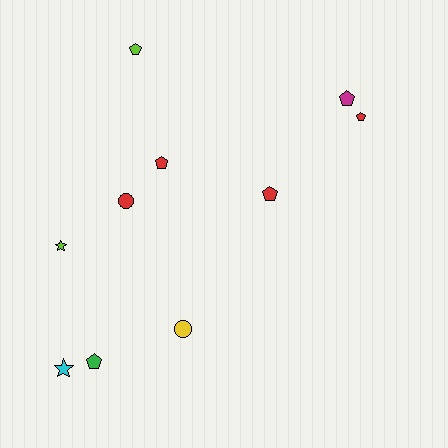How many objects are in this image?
There are 10 objects.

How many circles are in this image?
There are 2 circles.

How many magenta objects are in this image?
There is 1 magenta object.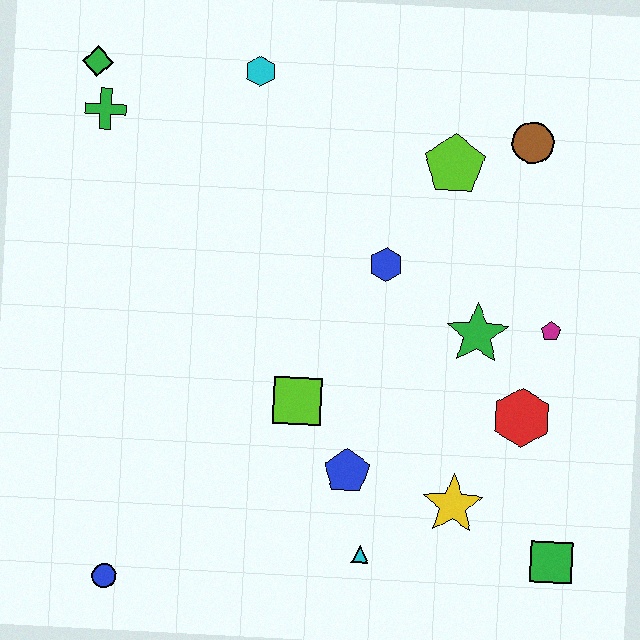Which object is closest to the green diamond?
The green cross is closest to the green diamond.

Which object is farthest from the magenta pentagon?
The green diamond is farthest from the magenta pentagon.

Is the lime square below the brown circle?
Yes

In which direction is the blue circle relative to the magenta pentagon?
The blue circle is to the left of the magenta pentagon.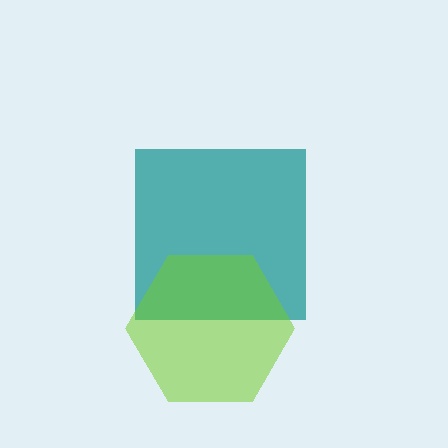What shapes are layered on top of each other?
The layered shapes are: a teal square, a lime hexagon.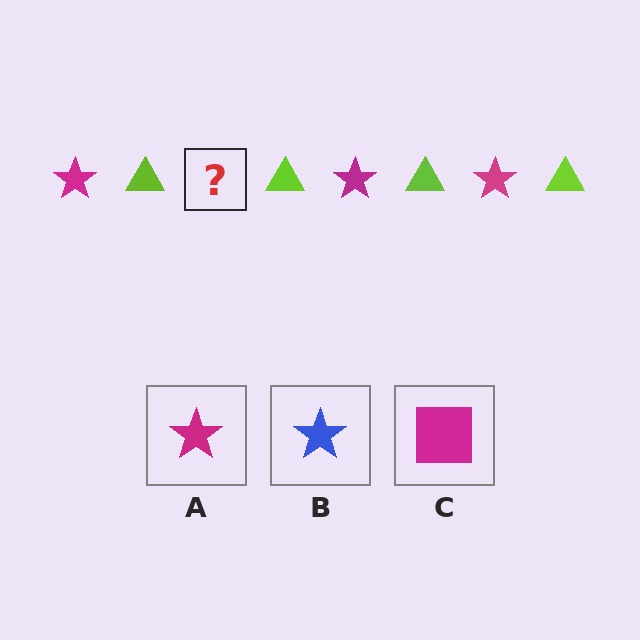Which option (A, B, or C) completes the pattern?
A.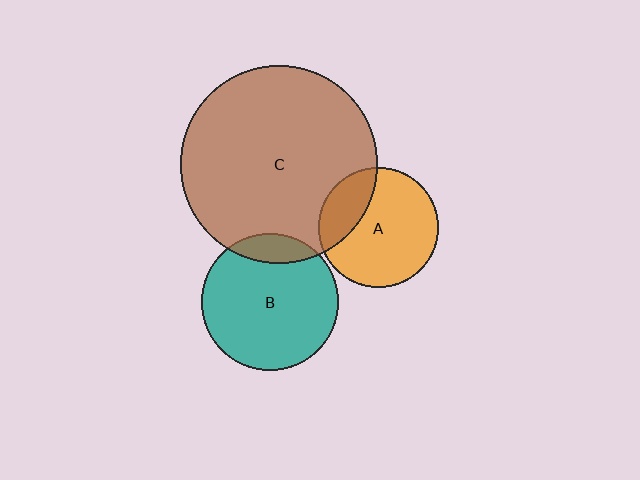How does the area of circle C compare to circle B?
Approximately 2.1 times.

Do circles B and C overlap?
Yes.